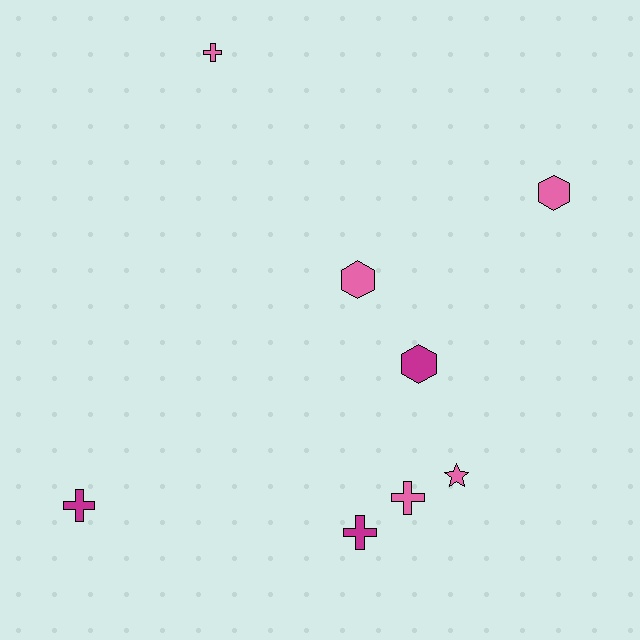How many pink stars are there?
There is 1 pink star.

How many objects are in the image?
There are 8 objects.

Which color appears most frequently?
Pink, with 5 objects.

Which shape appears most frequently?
Cross, with 4 objects.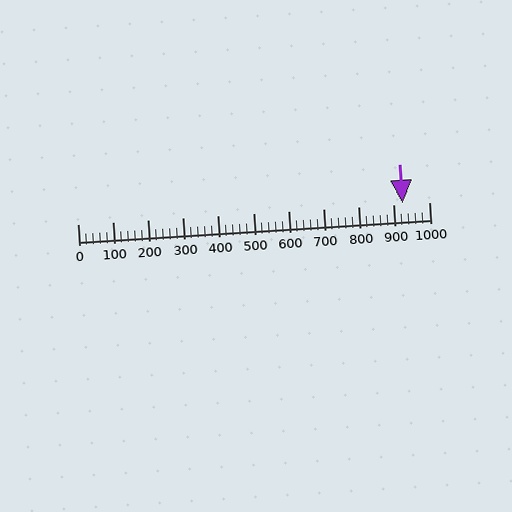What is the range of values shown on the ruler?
The ruler shows values from 0 to 1000.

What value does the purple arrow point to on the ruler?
The purple arrow points to approximately 925.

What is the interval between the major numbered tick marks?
The major tick marks are spaced 100 units apart.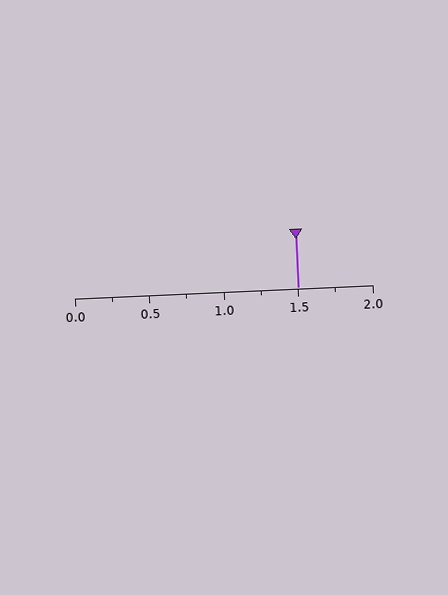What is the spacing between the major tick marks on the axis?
The major ticks are spaced 0.5 apart.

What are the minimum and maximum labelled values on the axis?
The axis runs from 0.0 to 2.0.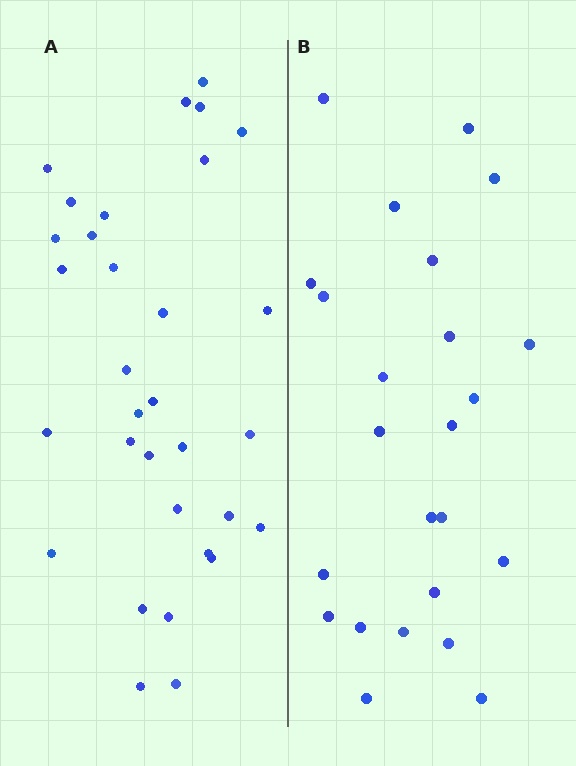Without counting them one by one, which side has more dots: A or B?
Region A (the left region) has more dots.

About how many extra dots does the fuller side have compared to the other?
Region A has roughly 8 or so more dots than region B.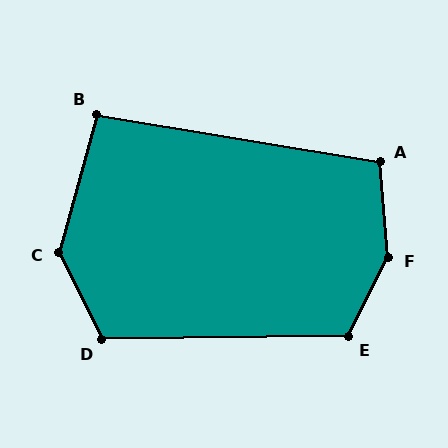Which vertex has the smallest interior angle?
B, at approximately 96 degrees.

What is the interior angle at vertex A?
Approximately 105 degrees (obtuse).